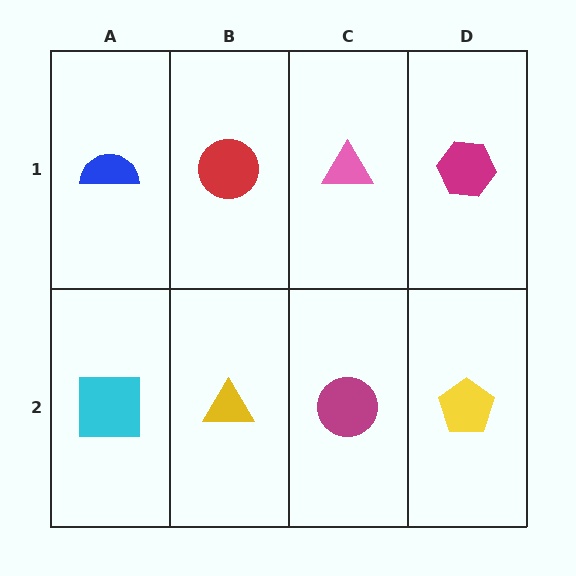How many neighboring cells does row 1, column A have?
2.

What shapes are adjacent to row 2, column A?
A blue semicircle (row 1, column A), a yellow triangle (row 2, column B).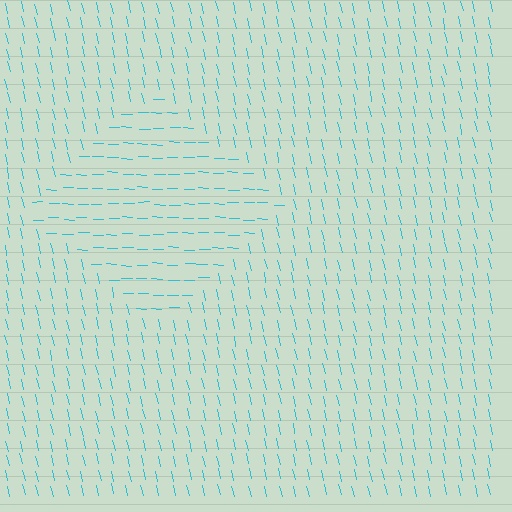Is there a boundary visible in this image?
Yes, there is a texture boundary formed by a change in line orientation.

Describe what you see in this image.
The image is filled with small cyan line segments. A diamond region in the image has lines oriented differently from the surrounding lines, creating a visible texture boundary.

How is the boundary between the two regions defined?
The boundary is defined purely by a change in line orientation (approximately 75 degrees difference). All lines are the same color and thickness.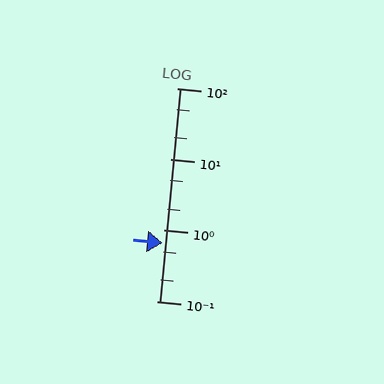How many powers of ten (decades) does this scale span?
The scale spans 3 decades, from 0.1 to 100.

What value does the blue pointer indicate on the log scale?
The pointer indicates approximately 0.66.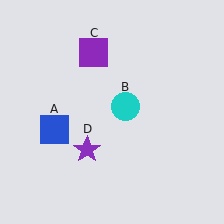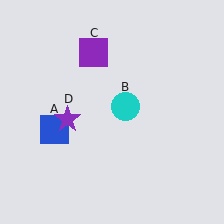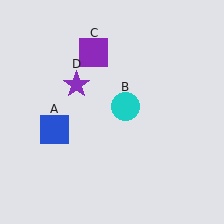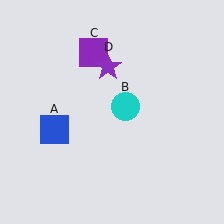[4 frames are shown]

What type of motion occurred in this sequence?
The purple star (object D) rotated clockwise around the center of the scene.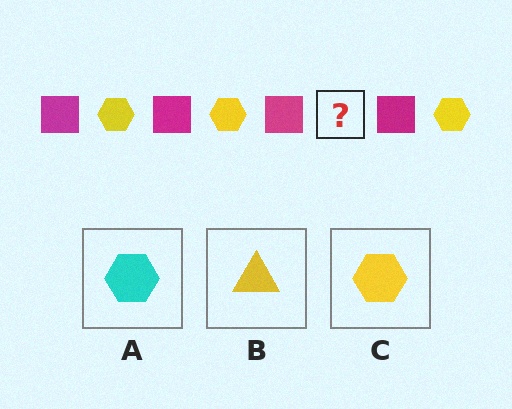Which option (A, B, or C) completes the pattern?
C.